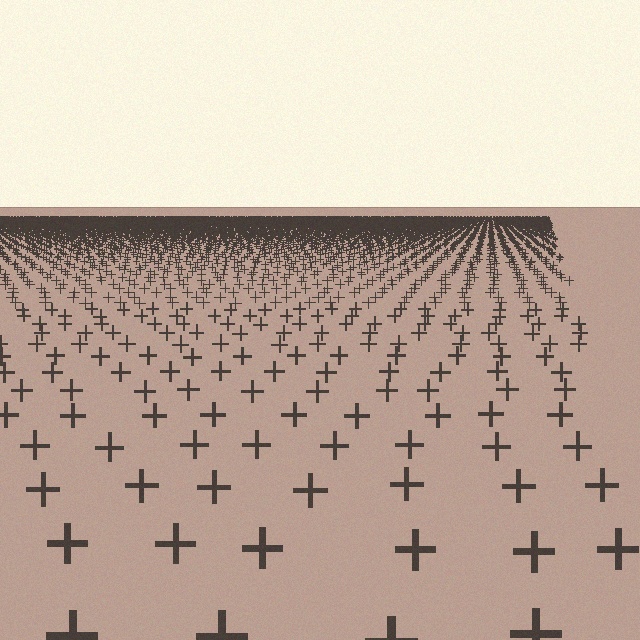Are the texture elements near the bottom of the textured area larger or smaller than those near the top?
Larger. Near the bottom, elements are closer to the viewer and appear at a bigger on-screen size.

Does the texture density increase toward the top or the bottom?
Density increases toward the top.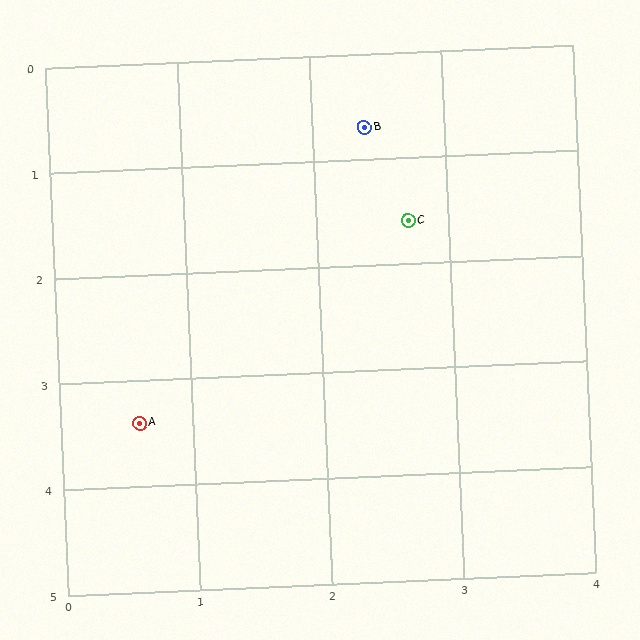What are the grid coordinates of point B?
Point B is at approximately (2.4, 0.7).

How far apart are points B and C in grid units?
Points B and C are about 0.9 grid units apart.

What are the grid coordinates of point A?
Point A is at approximately (0.6, 3.4).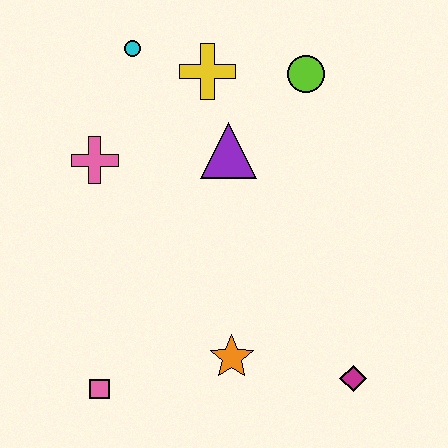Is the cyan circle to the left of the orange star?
Yes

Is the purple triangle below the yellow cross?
Yes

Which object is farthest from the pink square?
The lime circle is farthest from the pink square.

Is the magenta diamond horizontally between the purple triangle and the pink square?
No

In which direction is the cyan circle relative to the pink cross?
The cyan circle is above the pink cross.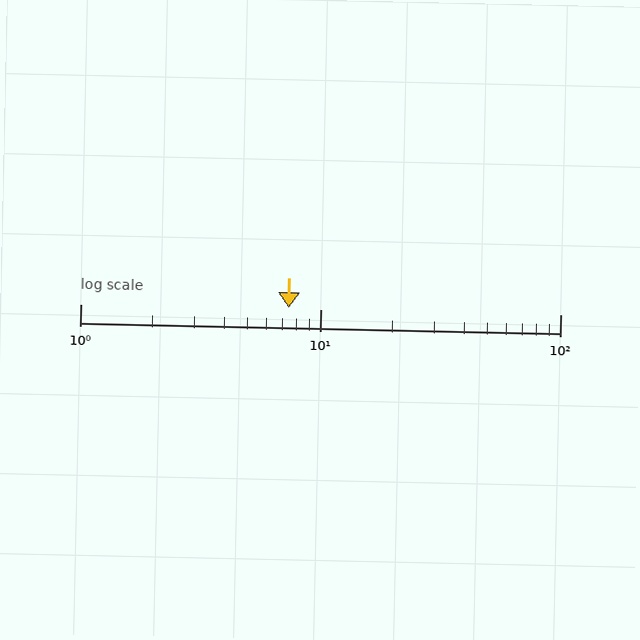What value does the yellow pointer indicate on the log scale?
The pointer indicates approximately 7.4.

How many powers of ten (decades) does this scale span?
The scale spans 2 decades, from 1 to 100.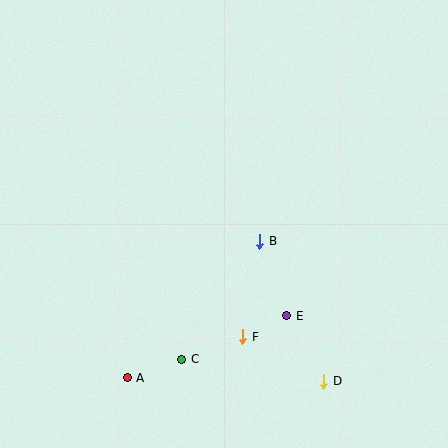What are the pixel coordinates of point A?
Point A is at (127, 378).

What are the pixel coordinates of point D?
Point D is at (324, 381).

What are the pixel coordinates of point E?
Point E is at (287, 316).